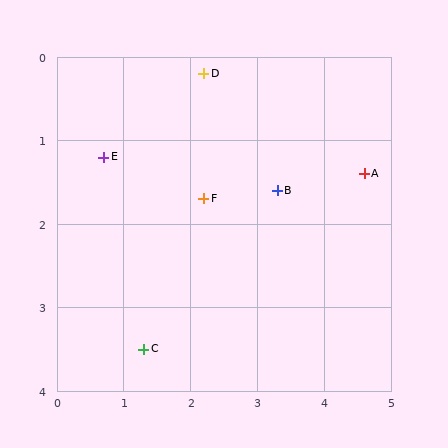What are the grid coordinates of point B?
Point B is at approximately (3.3, 1.6).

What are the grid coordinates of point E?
Point E is at approximately (0.7, 1.2).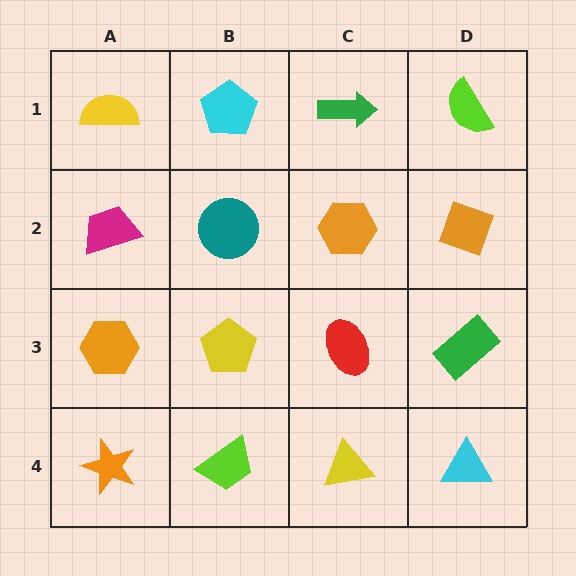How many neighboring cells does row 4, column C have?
3.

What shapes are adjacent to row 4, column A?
An orange hexagon (row 3, column A), a lime trapezoid (row 4, column B).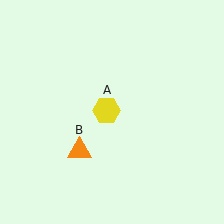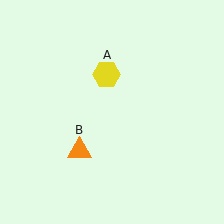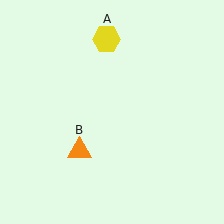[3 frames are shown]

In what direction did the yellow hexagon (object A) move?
The yellow hexagon (object A) moved up.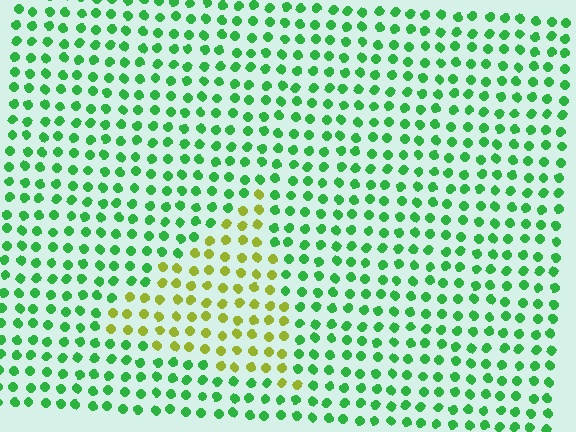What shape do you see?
I see a triangle.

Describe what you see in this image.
The image is filled with small green elements in a uniform arrangement. A triangle-shaped region is visible where the elements are tinted to a slightly different hue, forming a subtle color boundary.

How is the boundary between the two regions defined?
The boundary is defined purely by a slight shift in hue (about 55 degrees). Spacing, size, and orientation are identical on both sides.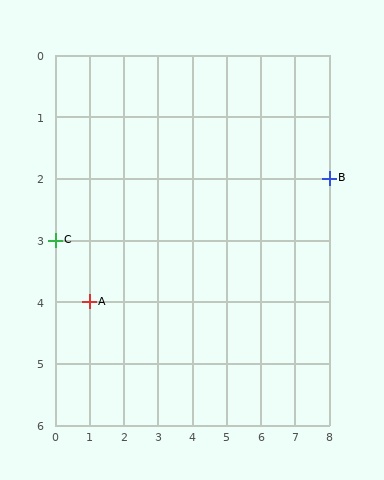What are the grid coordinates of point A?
Point A is at grid coordinates (1, 4).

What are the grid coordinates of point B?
Point B is at grid coordinates (8, 2).